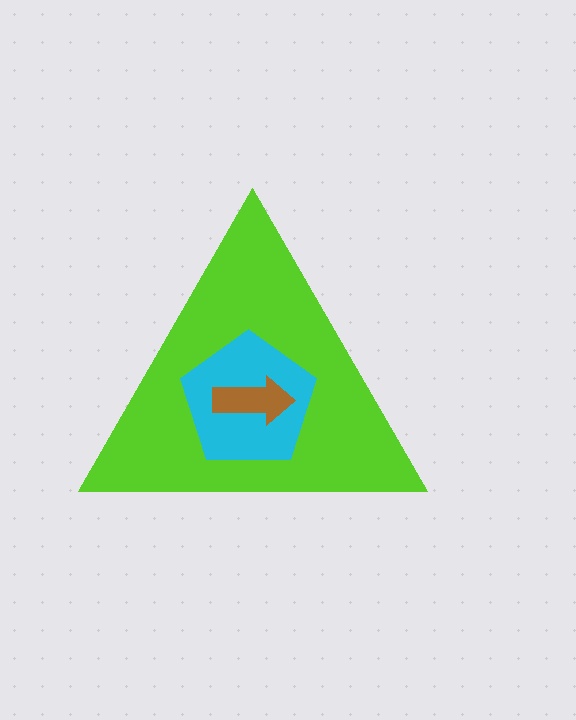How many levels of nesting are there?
3.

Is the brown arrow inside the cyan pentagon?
Yes.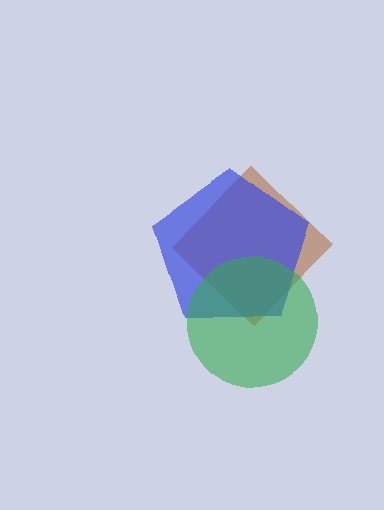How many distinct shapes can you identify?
There are 3 distinct shapes: a brown diamond, a blue pentagon, a green circle.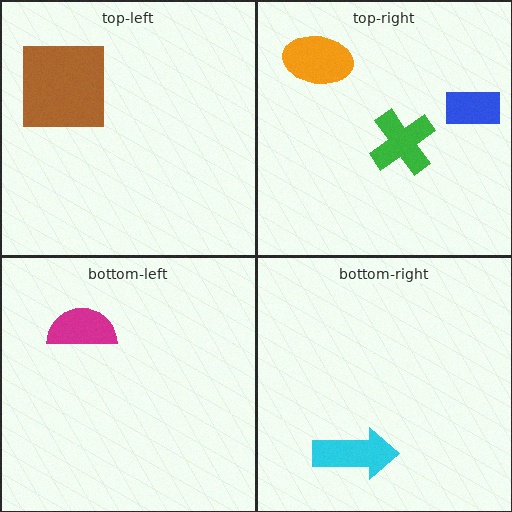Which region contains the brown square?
The top-left region.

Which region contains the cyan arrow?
The bottom-right region.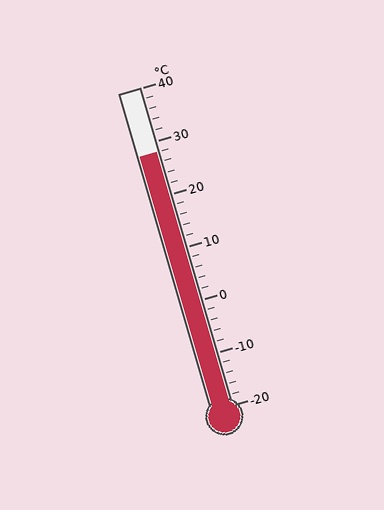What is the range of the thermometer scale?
The thermometer scale ranges from -20°C to 40°C.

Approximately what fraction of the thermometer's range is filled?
The thermometer is filled to approximately 80% of its range.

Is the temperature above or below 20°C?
The temperature is above 20°C.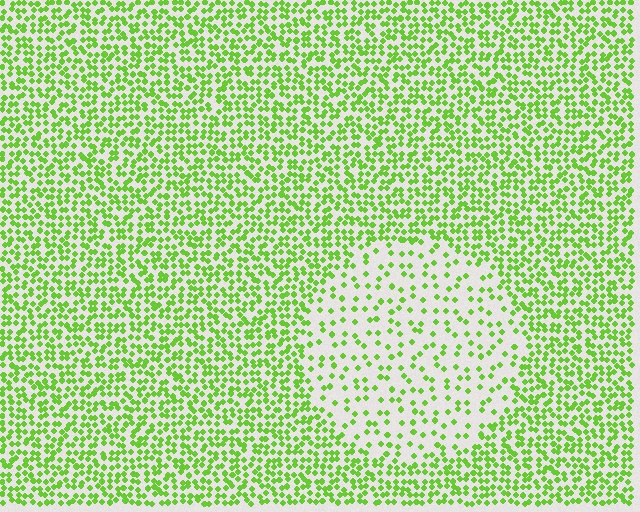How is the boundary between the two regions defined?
The boundary is defined by a change in element density (approximately 2.5x ratio). All elements are the same color, size, and shape.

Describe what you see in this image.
The image contains small lime elements arranged at two different densities. A circle-shaped region is visible where the elements are less densely packed than the surrounding area.